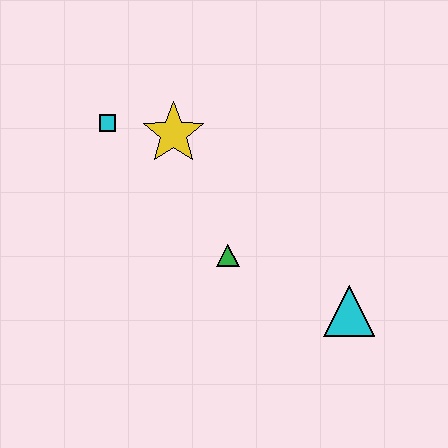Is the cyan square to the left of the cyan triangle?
Yes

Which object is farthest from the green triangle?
The cyan square is farthest from the green triangle.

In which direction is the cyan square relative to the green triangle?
The cyan square is above the green triangle.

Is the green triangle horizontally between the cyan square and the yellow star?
No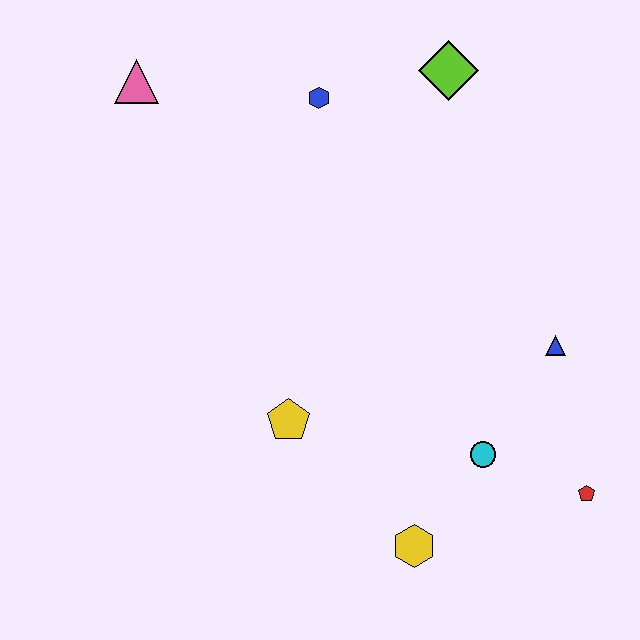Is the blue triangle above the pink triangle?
No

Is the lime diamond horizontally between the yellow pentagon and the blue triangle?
Yes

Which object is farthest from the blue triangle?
The pink triangle is farthest from the blue triangle.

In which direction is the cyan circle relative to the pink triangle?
The cyan circle is below the pink triangle.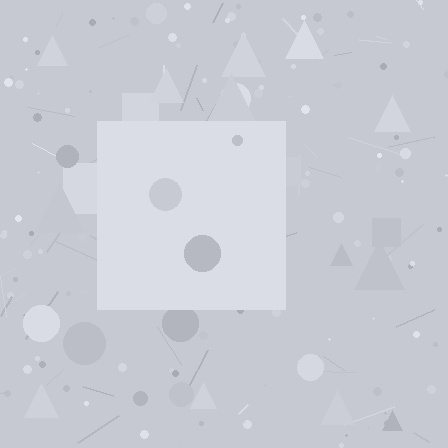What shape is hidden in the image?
A square is hidden in the image.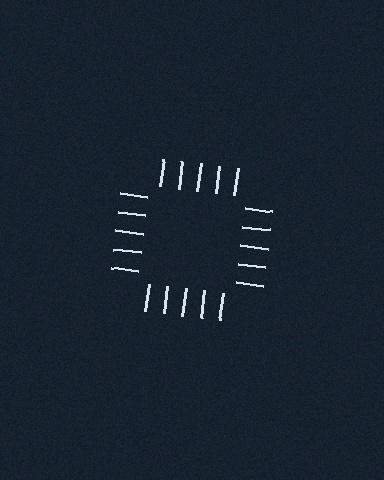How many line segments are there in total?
20 — 5 along each of the 4 edges.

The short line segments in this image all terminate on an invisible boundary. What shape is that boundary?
An illusory square — the line segments terminate on its edges but no continuous stroke is drawn.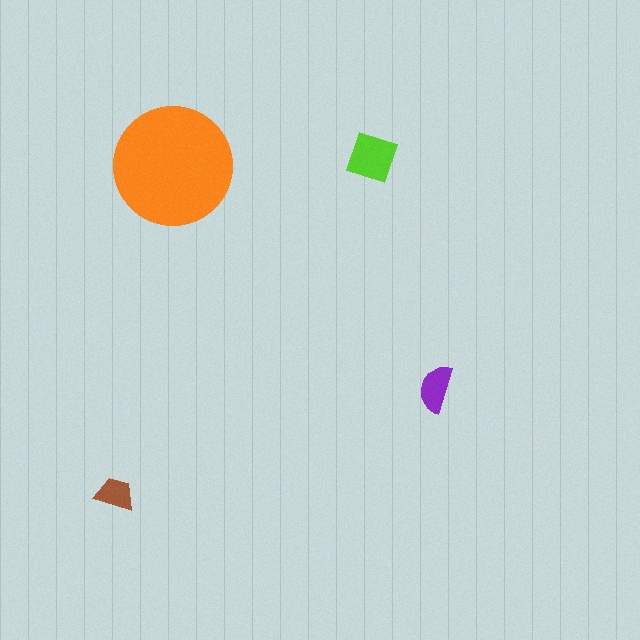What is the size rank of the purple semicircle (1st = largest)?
3rd.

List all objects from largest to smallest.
The orange circle, the lime square, the purple semicircle, the brown trapezoid.